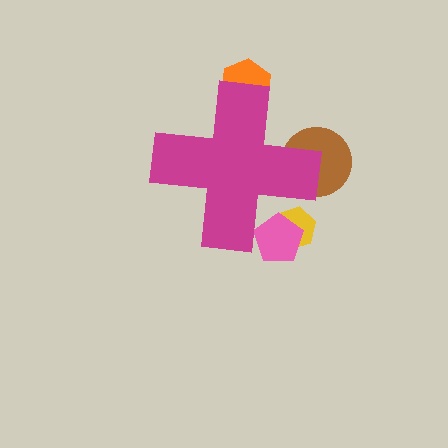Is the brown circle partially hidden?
Yes, the brown circle is partially hidden behind the magenta cross.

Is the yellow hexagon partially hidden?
Yes, the yellow hexagon is partially hidden behind the magenta cross.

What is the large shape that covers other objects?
A magenta cross.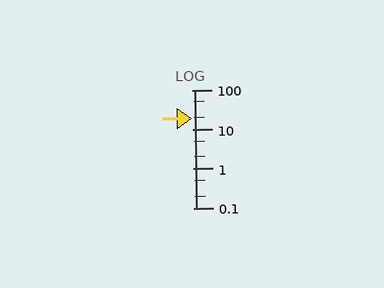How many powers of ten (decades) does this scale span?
The scale spans 3 decades, from 0.1 to 100.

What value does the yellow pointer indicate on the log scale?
The pointer indicates approximately 19.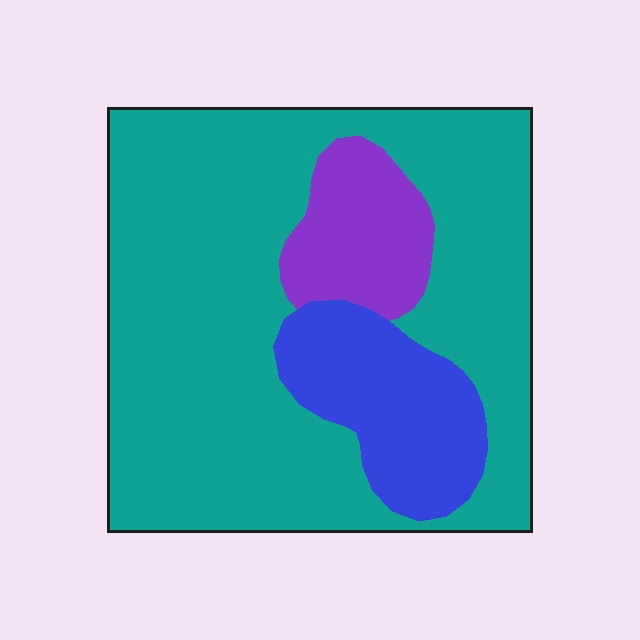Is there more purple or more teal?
Teal.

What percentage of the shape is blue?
Blue takes up about one sixth (1/6) of the shape.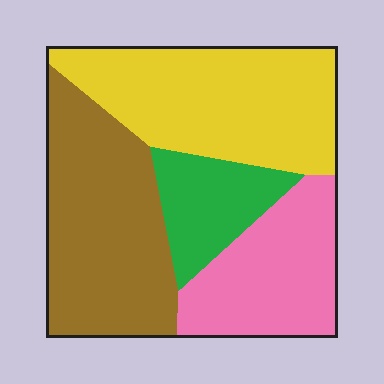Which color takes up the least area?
Green, at roughly 15%.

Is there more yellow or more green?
Yellow.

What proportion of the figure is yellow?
Yellow covers around 35% of the figure.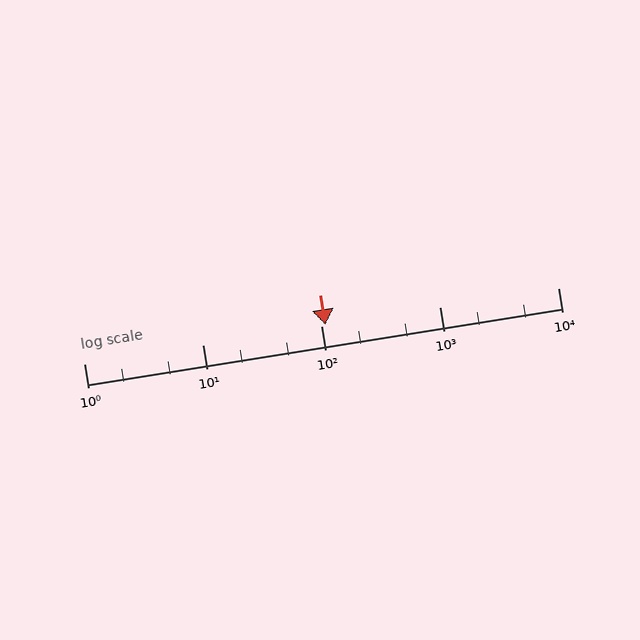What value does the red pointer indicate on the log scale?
The pointer indicates approximately 110.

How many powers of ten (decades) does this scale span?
The scale spans 4 decades, from 1 to 10000.